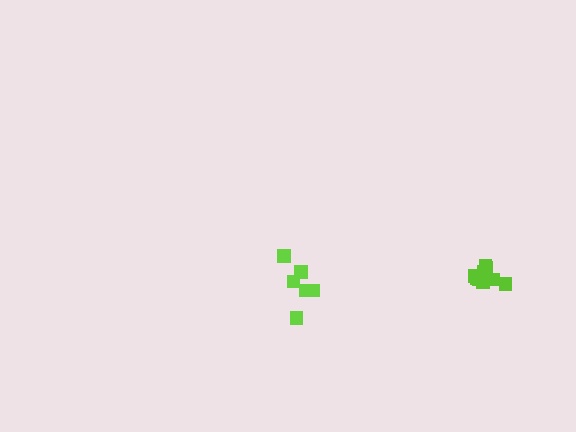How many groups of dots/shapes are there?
There are 2 groups.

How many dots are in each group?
Group 1: 9 dots, Group 2: 6 dots (15 total).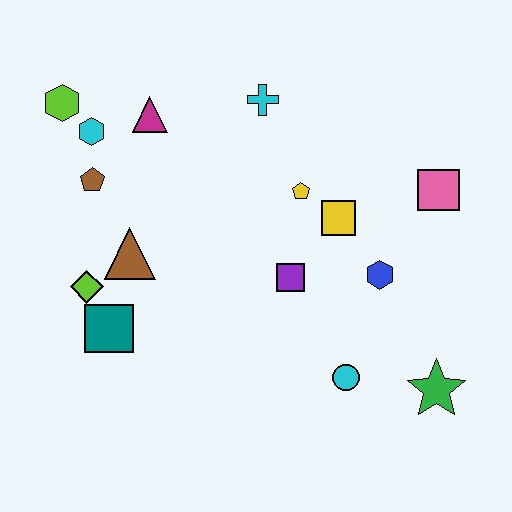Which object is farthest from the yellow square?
The lime hexagon is farthest from the yellow square.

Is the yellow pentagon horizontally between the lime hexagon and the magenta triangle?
No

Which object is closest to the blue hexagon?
The yellow square is closest to the blue hexagon.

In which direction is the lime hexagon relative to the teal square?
The lime hexagon is above the teal square.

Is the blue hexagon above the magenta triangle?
No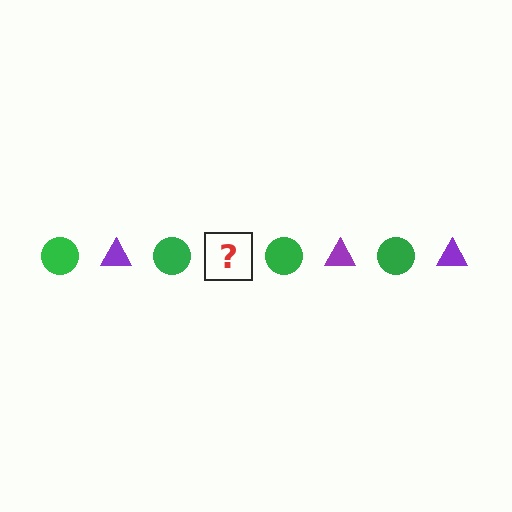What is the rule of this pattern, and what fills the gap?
The rule is that the pattern alternates between green circle and purple triangle. The gap should be filled with a purple triangle.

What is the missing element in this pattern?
The missing element is a purple triangle.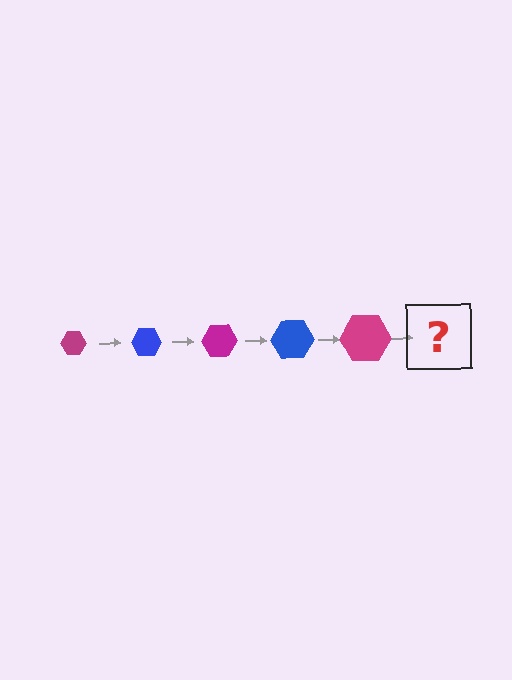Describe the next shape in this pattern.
It should be a blue hexagon, larger than the previous one.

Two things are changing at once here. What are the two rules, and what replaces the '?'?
The two rules are that the hexagon grows larger each step and the color cycles through magenta and blue. The '?' should be a blue hexagon, larger than the previous one.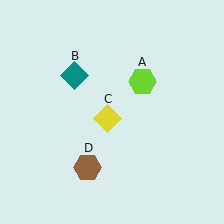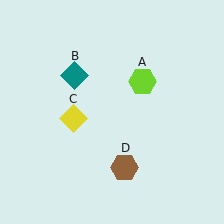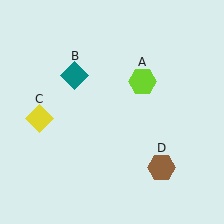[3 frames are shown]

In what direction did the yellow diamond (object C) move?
The yellow diamond (object C) moved left.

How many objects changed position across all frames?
2 objects changed position: yellow diamond (object C), brown hexagon (object D).